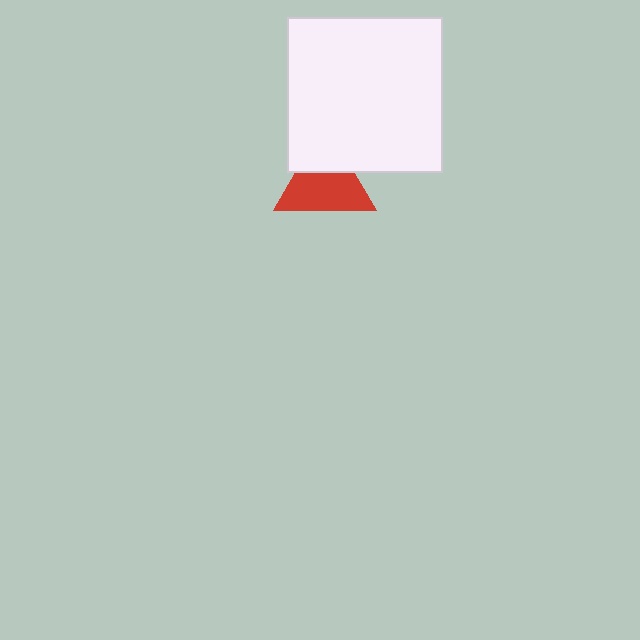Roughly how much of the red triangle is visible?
Most of it is visible (roughly 67%).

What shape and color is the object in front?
The object in front is a white square.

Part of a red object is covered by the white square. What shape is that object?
It is a triangle.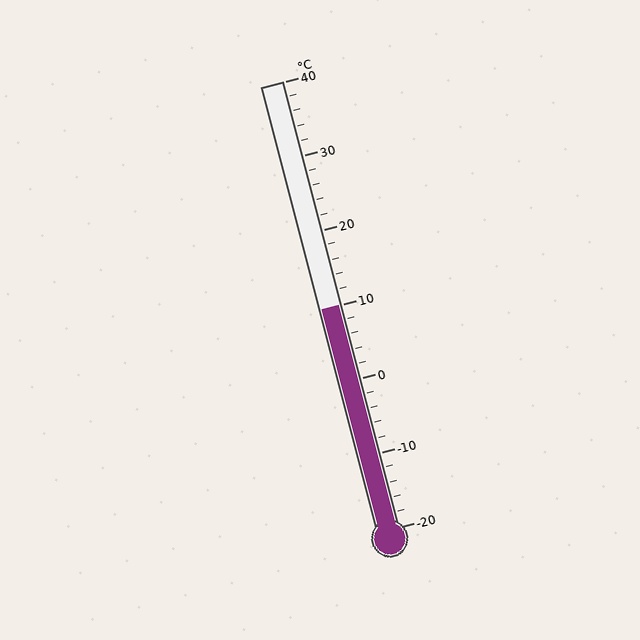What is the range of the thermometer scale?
The thermometer scale ranges from -20°C to 40°C.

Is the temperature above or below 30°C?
The temperature is below 30°C.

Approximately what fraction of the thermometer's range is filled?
The thermometer is filled to approximately 50% of its range.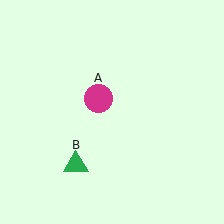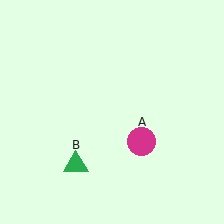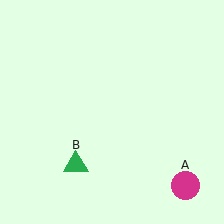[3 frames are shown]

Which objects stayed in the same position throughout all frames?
Green triangle (object B) remained stationary.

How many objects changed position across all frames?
1 object changed position: magenta circle (object A).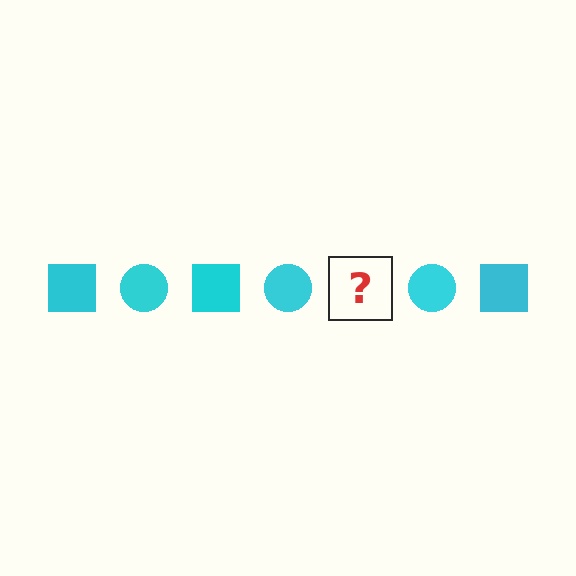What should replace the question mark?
The question mark should be replaced with a cyan square.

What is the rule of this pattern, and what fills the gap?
The rule is that the pattern cycles through square, circle shapes in cyan. The gap should be filled with a cyan square.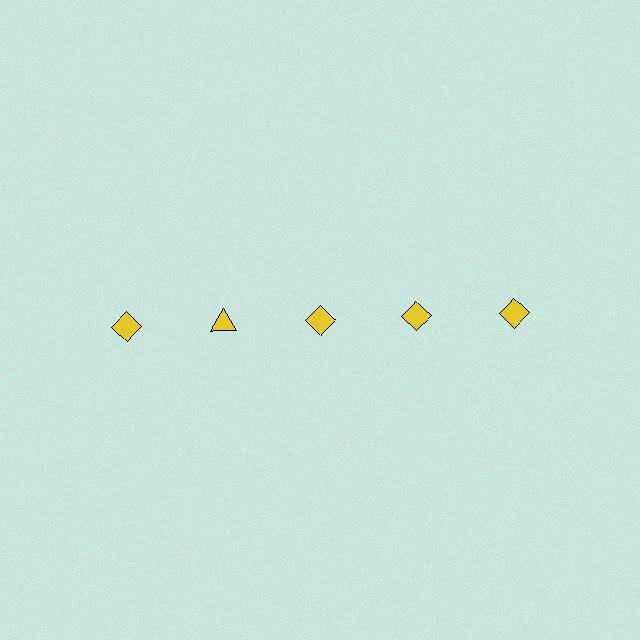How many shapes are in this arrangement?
There are 5 shapes arranged in a grid pattern.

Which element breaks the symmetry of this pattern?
The yellow triangle in the top row, second from left column breaks the symmetry. All other shapes are yellow diamonds.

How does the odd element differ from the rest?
It has a different shape: triangle instead of diamond.